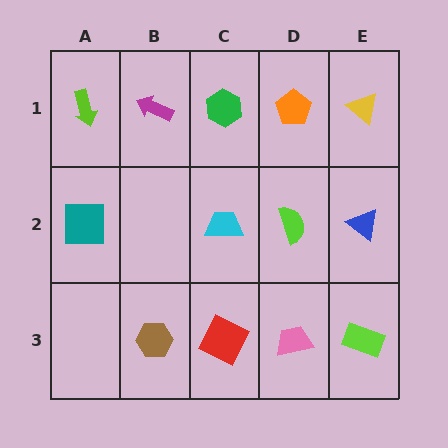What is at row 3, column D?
A pink trapezoid.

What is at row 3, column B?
A brown hexagon.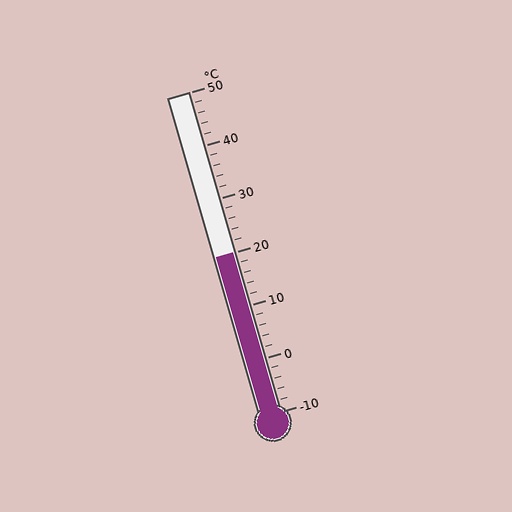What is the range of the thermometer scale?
The thermometer scale ranges from -10°C to 50°C.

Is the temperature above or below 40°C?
The temperature is below 40°C.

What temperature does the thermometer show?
The thermometer shows approximately 20°C.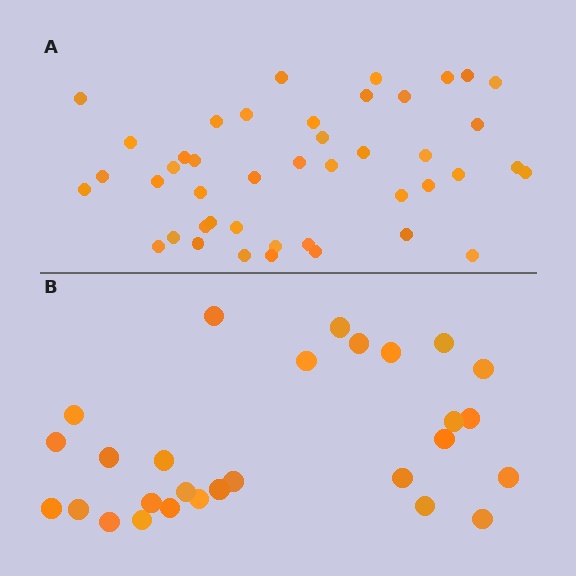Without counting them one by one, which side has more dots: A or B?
Region A (the top region) has more dots.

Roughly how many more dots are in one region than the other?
Region A has approximately 15 more dots than region B.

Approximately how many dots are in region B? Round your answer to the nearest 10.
About 30 dots. (The exact count is 28, which rounds to 30.)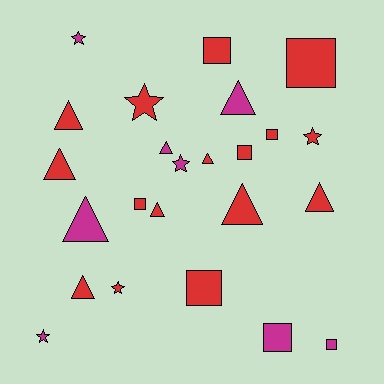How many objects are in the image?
There are 24 objects.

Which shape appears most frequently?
Triangle, with 10 objects.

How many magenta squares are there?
There are 2 magenta squares.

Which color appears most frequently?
Red, with 16 objects.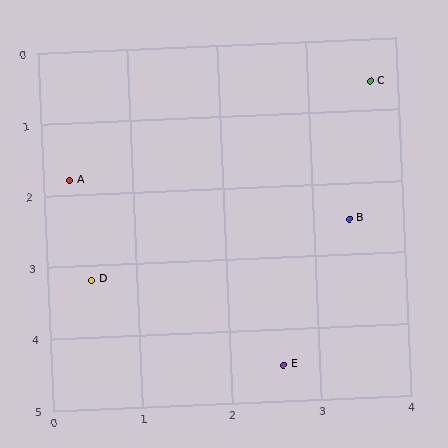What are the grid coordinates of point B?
Point B is at approximately (3.4, 2.5).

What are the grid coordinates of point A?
Point A is at approximately (0.3, 1.8).